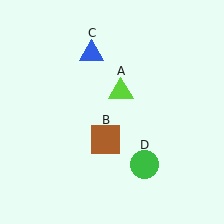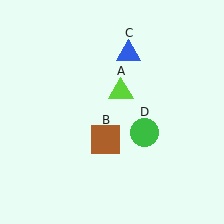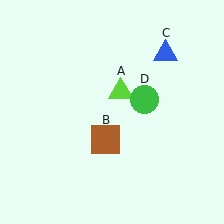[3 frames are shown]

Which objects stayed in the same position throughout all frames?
Lime triangle (object A) and brown square (object B) remained stationary.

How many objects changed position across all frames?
2 objects changed position: blue triangle (object C), green circle (object D).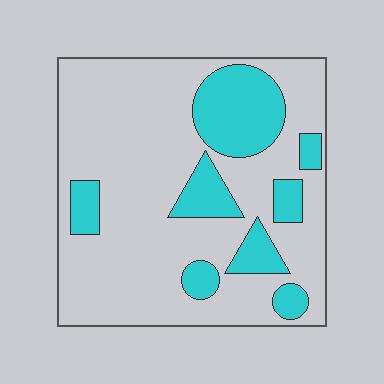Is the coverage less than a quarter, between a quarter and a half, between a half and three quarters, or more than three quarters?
Less than a quarter.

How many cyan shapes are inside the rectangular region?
8.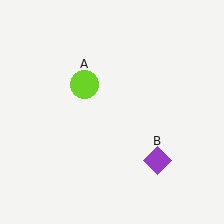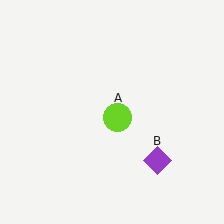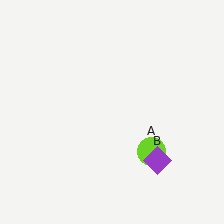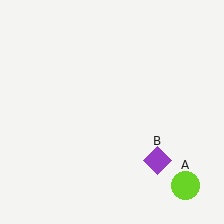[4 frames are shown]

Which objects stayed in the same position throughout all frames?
Purple diamond (object B) remained stationary.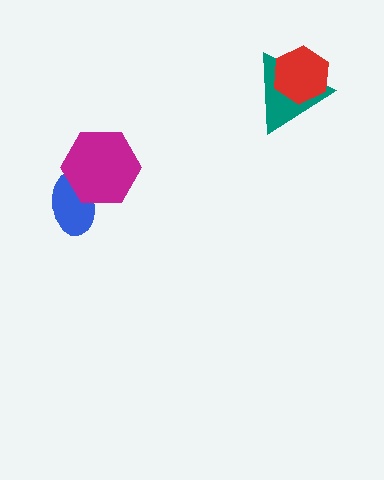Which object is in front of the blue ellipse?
The magenta hexagon is in front of the blue ellipse.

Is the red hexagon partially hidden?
No, no other shape covers it.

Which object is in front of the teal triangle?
The red hexagon is in front of the teal triangle.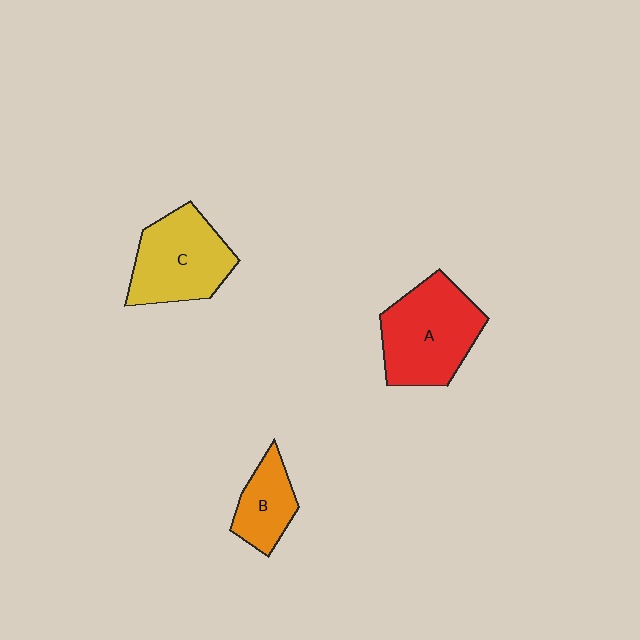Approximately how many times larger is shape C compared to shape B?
Approximately 1.8 times.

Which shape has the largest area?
Shape A (red).